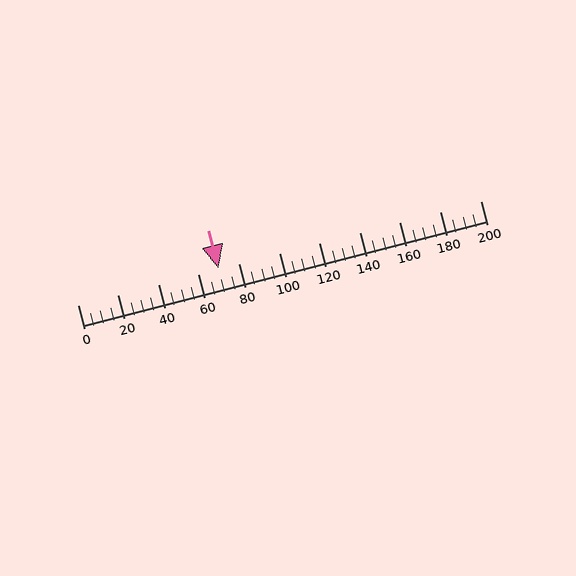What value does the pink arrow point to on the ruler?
The pink arrow points to approximately 70.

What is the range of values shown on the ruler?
The ruler shows values from 0 to 200.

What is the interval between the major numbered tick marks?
The major tick marks are spaced 20 units apart.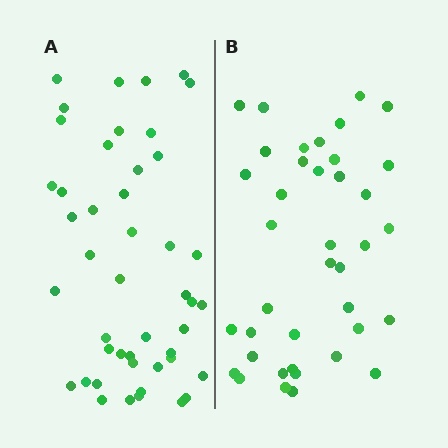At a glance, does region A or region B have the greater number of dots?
Region A (the left region) has more dots.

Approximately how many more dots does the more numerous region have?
Region A has roughly 8 or so more dots than region B.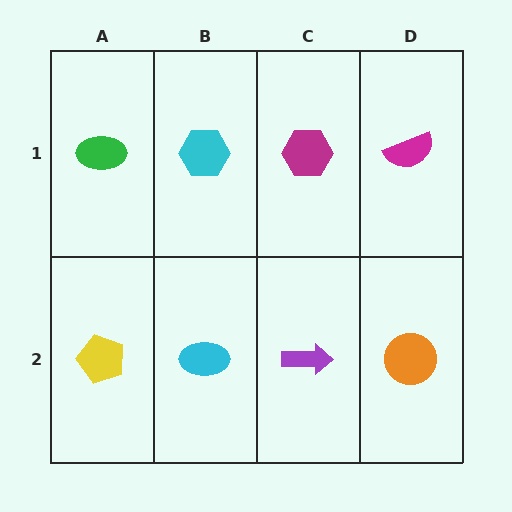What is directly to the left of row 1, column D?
A magenta hexagon.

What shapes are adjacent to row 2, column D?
A magenta semicircle (row 1, column D), a purple arrow (row 2, column C).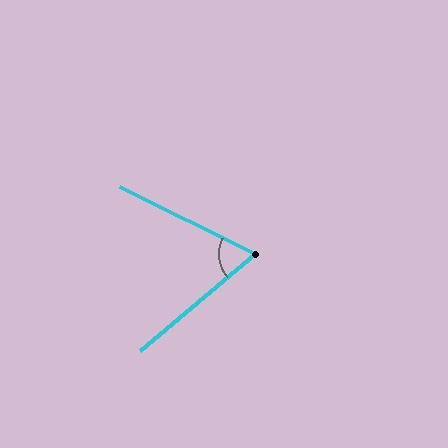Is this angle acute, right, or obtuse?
It is acute.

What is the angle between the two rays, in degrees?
Approximately 67 degrees.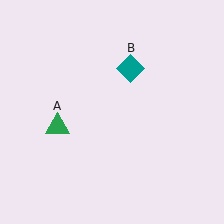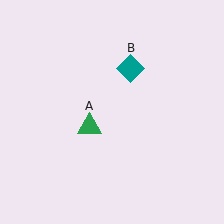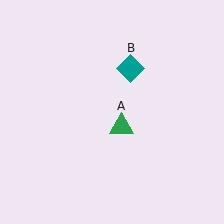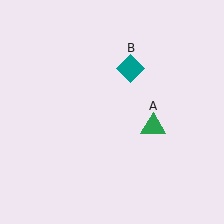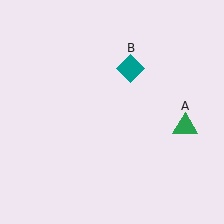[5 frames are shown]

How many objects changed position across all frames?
1 object changed position: green triangle (object A).